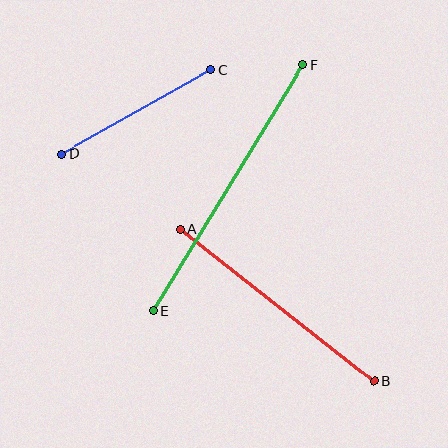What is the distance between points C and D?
The distance is approximately 172 pixels.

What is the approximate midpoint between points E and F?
The midpoint is at approximately (228, 188) pixels.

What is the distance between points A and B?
The distance is approximately 246 pixels.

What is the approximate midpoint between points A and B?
The midpoint is at approximately (277, 305) pixels.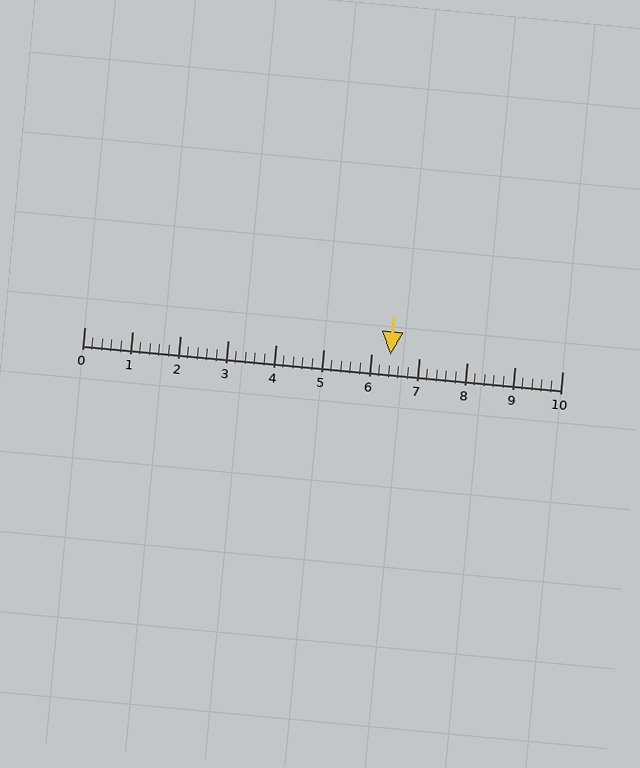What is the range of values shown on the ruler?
The ruler shows values from 0 to 10.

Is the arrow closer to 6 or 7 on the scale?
The arrow is closer to 6.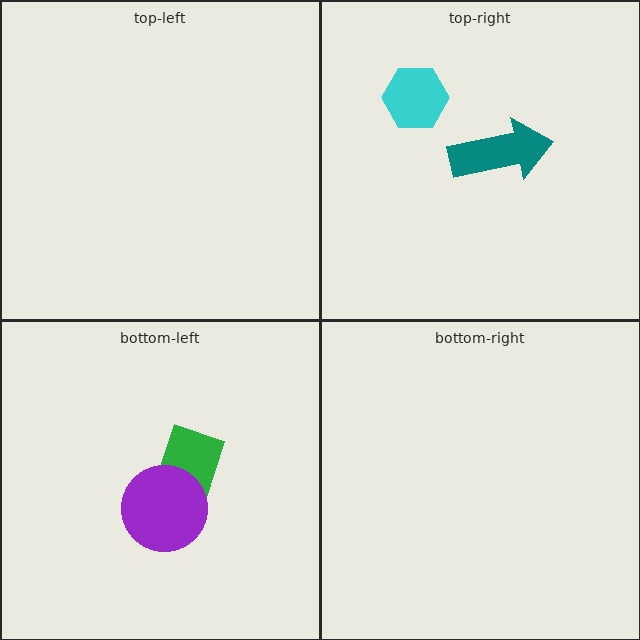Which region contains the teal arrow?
The top-right region.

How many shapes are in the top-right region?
2.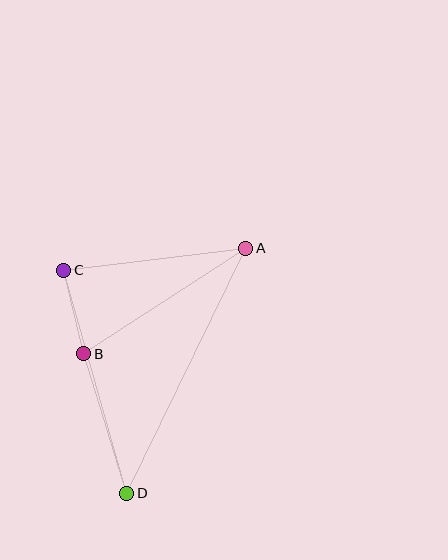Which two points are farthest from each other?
Points A and D are farthest from each other.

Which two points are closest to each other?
Points B and C are closest to each other.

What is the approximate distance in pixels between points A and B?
The distance between A and B is approximately 194 pixels.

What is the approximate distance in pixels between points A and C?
The distance between A and C is approximately 184 pixels.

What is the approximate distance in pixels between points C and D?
The distance between C and D is approximately 232 pixels.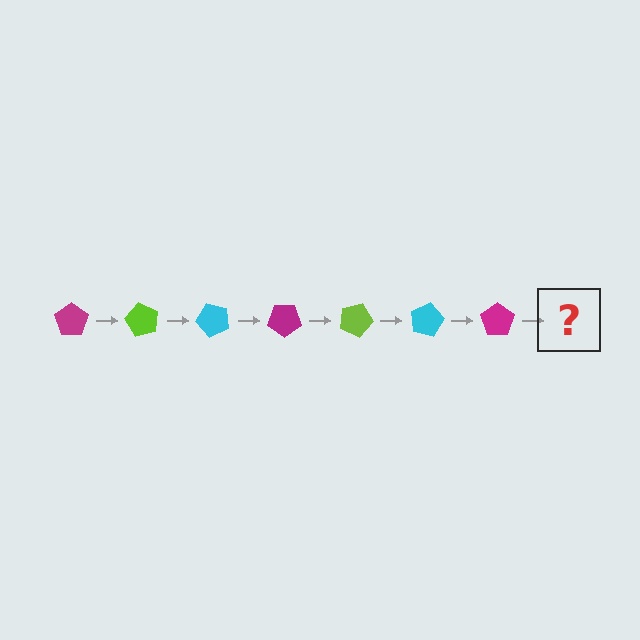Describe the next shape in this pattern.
It should be a lime pentagon, rotated 420 degrees from the start.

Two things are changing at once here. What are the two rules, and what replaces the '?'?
The two rules are that it rotates 60 degrees each step and the color cycles through magenta, lime, and cyan. The '?' should be a lime pentagon, rotated 420 degrees from the start.